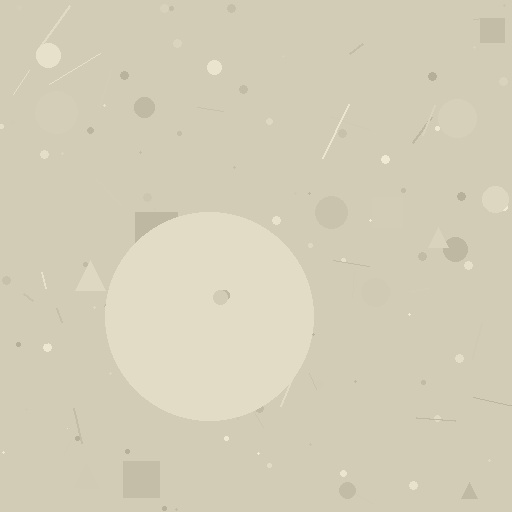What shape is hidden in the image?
A circle is hidden in the image.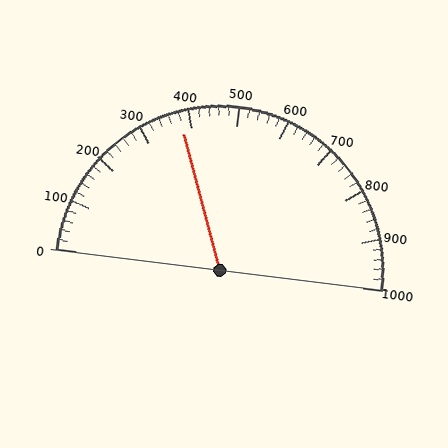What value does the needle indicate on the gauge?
The needle indicates approximately 380.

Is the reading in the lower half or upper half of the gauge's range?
The reading is in the lower half of the range (0 to 1000).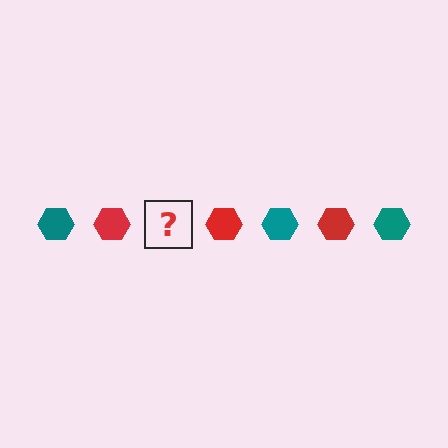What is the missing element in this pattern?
The missing element is a teal hexagon.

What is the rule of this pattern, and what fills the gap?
The rule is that the pattern cycles through teal, red hexagons. The gap should be filled with a teal hexagon.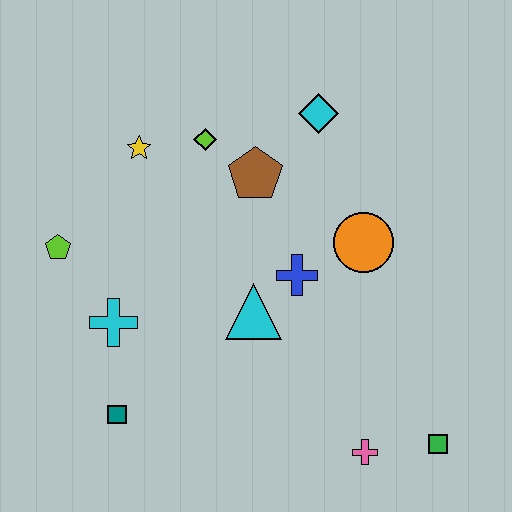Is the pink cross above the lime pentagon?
No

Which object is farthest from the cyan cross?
The green square is farthest from the cyan cross.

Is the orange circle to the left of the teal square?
No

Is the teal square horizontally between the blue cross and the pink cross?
No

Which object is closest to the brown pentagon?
The lime diamond is closest to the brown pentagon.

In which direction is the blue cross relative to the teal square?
The blue cross is to the right of the teal square.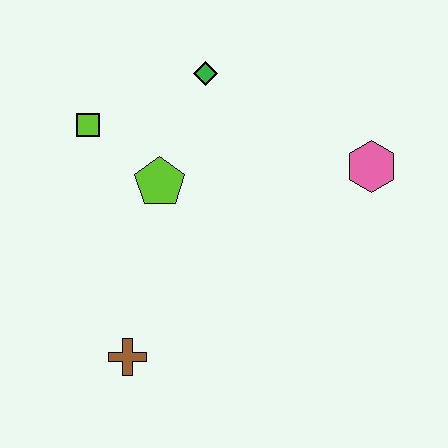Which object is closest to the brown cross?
The lime pentagon is closest to the brown cross.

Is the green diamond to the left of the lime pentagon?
No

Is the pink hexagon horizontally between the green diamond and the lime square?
No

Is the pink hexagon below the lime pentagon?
No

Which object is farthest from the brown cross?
The pink hexagon is farthest from the brown cross.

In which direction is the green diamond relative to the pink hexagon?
The green diamond is to the left of the pink hexagon.